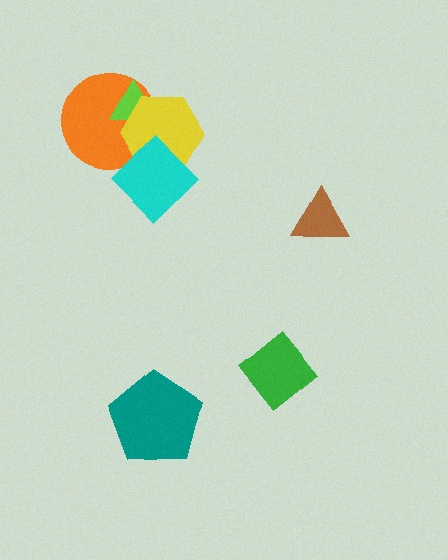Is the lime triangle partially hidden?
Yes, it is partially covered by another shape.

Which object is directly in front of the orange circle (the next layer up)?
The lime triangle is directly in front of the orange circle.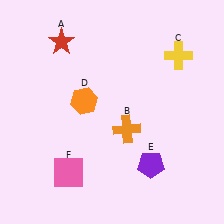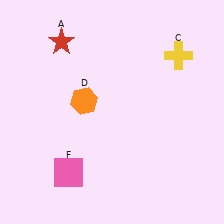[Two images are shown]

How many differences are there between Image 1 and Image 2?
There are 2 differences between the two images.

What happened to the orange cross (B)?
The orange cross (B) was removed in Image 2. It was in the bottom-right area of Image 1.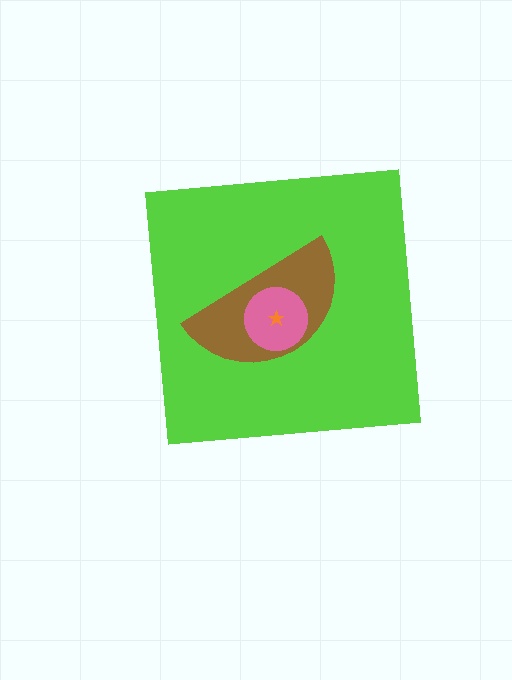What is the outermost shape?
The lime square.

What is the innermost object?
The orange star.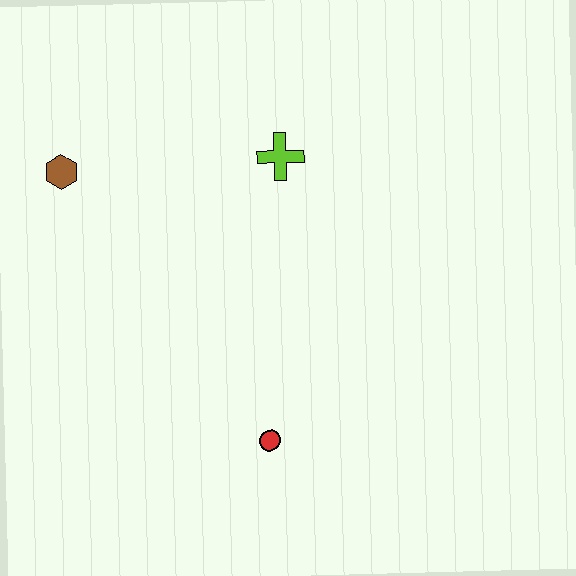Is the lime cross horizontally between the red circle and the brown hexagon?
No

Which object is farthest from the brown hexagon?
The red circle is farthest from the brown hexagon.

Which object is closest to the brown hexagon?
The lime cross is closest to the brown hexagon.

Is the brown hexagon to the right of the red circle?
No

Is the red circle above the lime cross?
No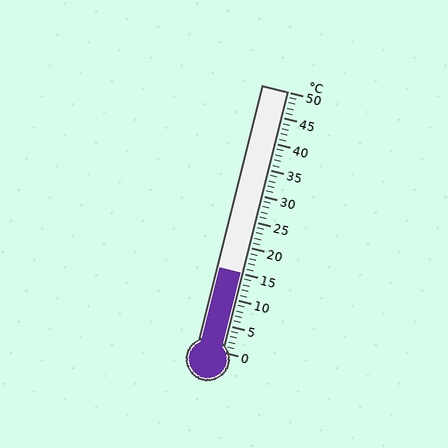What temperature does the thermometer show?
The thermometer shows approximately 15°C.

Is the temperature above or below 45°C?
The temperature is below 45°C.